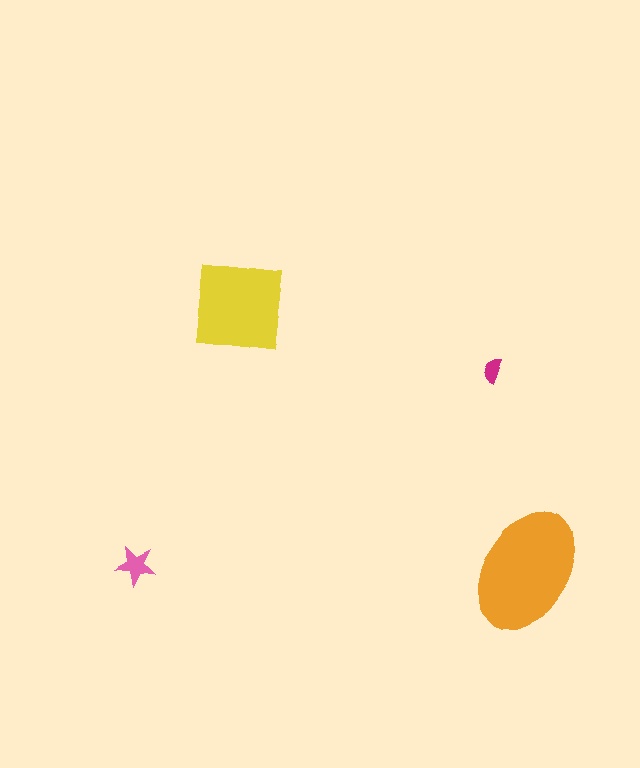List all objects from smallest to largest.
The magenta semicircle, the pink star, the yellow square, the orange ellipse.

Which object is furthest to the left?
The pink star is leftmost.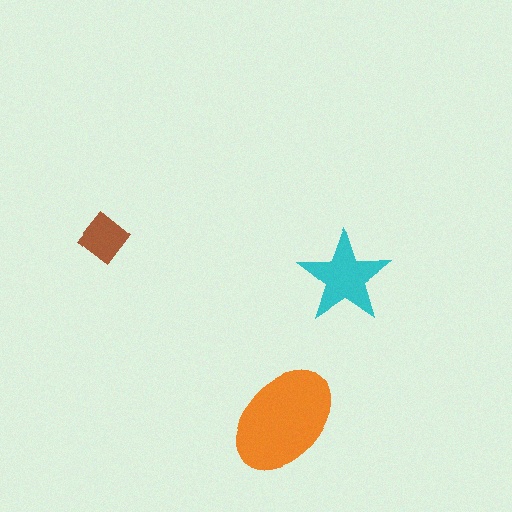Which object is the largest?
The orange ellipse.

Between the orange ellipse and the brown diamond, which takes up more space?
The orange ellipse.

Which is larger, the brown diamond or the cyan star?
The cyan star.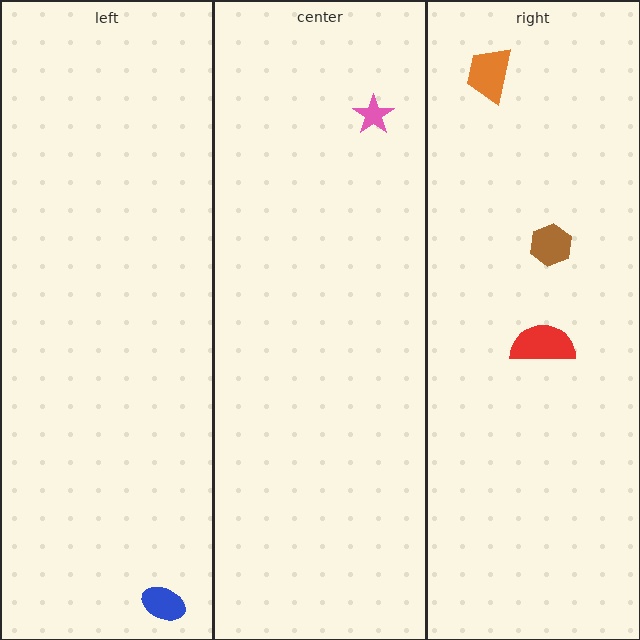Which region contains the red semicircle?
The right region.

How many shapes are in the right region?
3.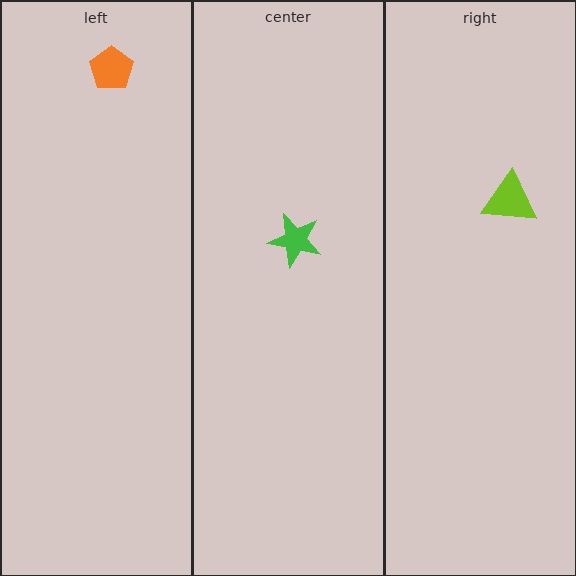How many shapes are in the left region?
1.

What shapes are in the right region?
The lime triangle.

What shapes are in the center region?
The green star.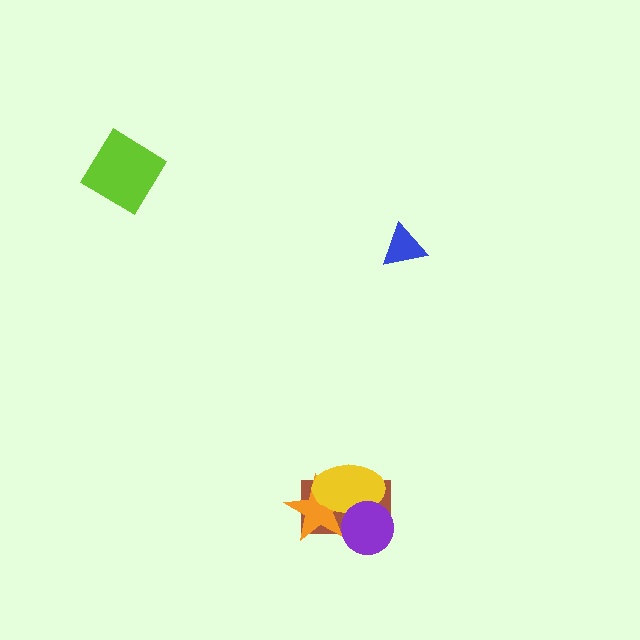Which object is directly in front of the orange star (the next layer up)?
The yellow ellipse is directly in front of the orange star.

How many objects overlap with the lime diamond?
0 objects overlap with the lime diamond.